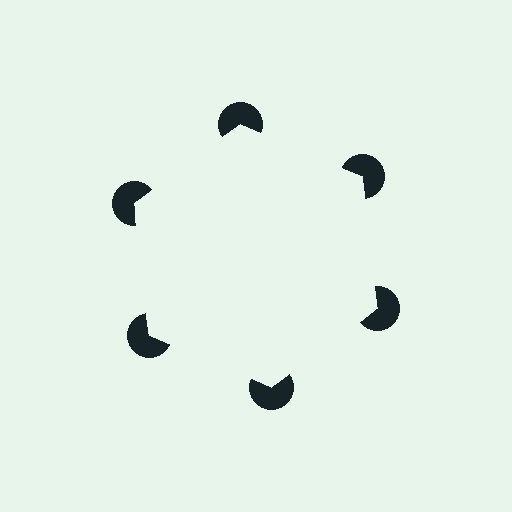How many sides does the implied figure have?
6 sides.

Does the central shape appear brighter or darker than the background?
It typically appears slightly brighter than the background, even though no actual brightness change is drawn.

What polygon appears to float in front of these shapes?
An illusory hexagon — its edges are inferred from the aligned wedge cuts in the pac-man discs, not physically drawn.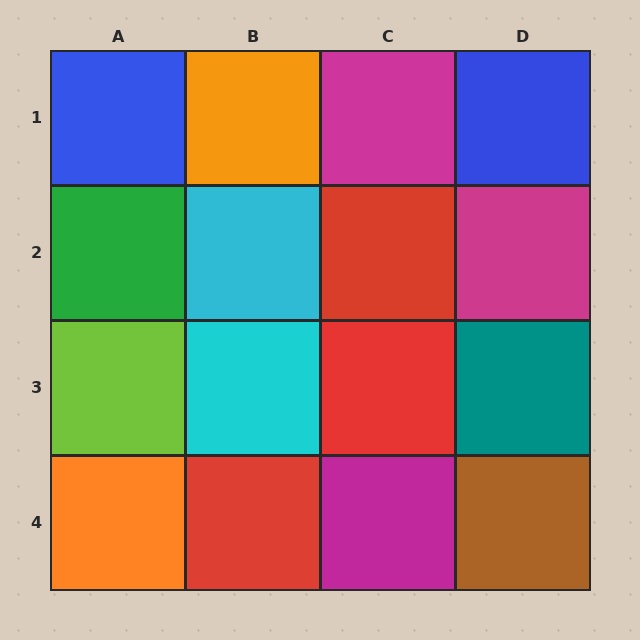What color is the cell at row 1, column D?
Blue.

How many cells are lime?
1 cell is lime.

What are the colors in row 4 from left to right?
Orange, red, magenta, brown.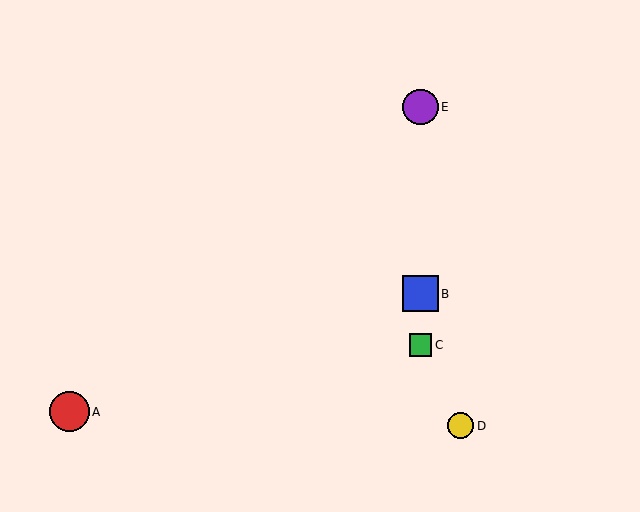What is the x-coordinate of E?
Object E is at x≈421.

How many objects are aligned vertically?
3 objects (B, C, E) are aligned vertically.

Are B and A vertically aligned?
No, B is at x≈421 and A is at x≈69.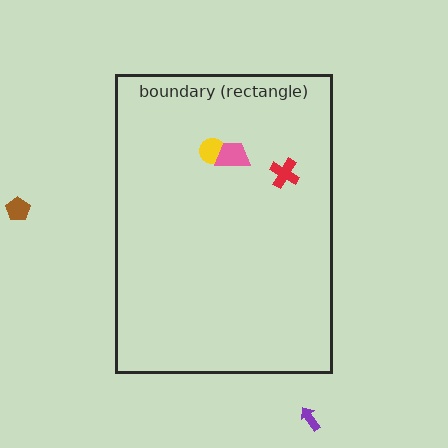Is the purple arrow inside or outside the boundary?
Outside.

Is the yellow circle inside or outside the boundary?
Inside.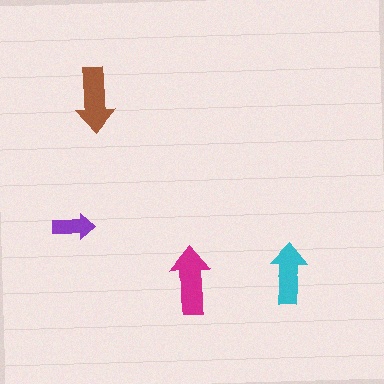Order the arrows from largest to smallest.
the magenta one, the brown one, the cyan one, the purple one.